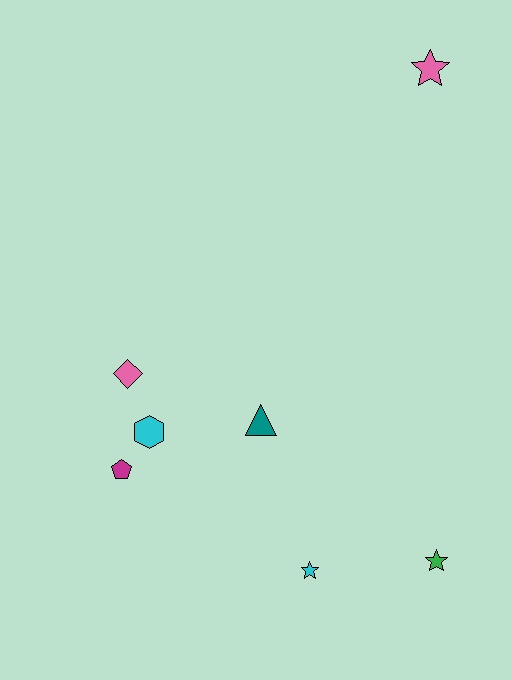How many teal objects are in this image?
There is 1 teal object.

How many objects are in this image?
There are 7 objects.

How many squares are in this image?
There are no squares.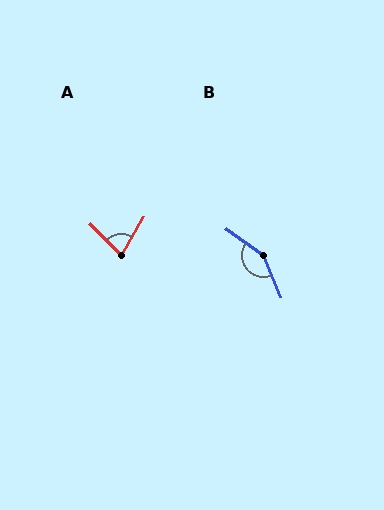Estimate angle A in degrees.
Approximately 75 degrees.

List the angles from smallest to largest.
A (75°), B (147°).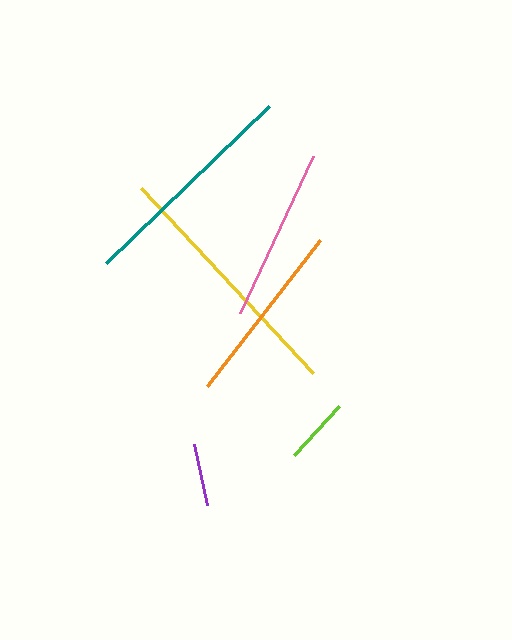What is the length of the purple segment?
The purple segment is approximately 63 pixels long.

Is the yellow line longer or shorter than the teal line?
The yellow line is longer than the teal line.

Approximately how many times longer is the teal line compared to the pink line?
The teal line is approximately 1.3 times the length of the pink line.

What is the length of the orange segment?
The orange segment is approximately 185 pixels long.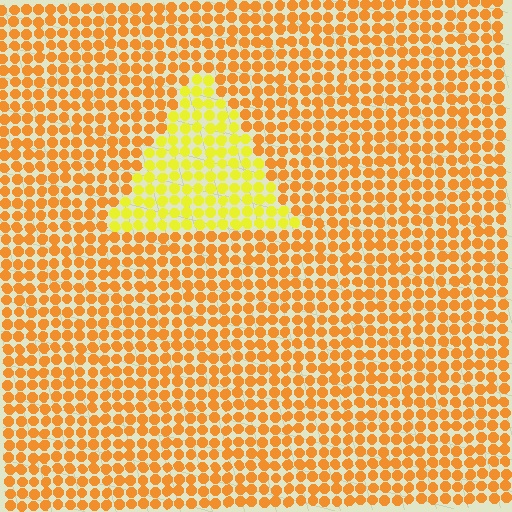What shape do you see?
I see a triangle.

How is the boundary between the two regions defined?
The boundary is defined purely by a slight shift in hue (about 34 degrees). Spacing, size, and orientation are identical on both sides.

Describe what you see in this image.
The image is filled with small orange elements in a uniform arrangement. A triangle-shaped region is visible where the elements are tinted to a slightly different hue, forming a subtle color boundary.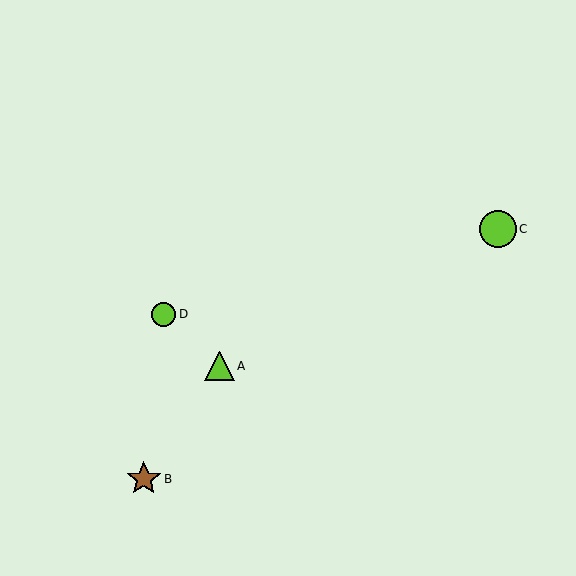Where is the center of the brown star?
The center of the brown star is at (144, 479).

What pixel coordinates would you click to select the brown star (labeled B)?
Click at (144, 479) to select the brown star B.